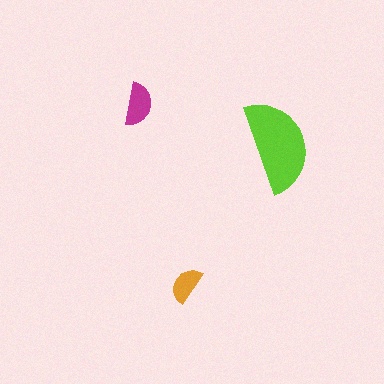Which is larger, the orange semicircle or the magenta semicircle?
The magenta one.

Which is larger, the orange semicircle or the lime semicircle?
The lime one.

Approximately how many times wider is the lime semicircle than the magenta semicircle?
About 2 times wider.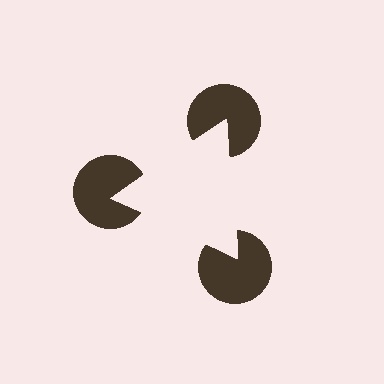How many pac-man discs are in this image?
There are 3 — one at each vertex of the illusory triangle.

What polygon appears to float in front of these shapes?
An illusory triangle — its edges are inferred from the aligned wedge cuts in the pac-man discs, not physically drawn.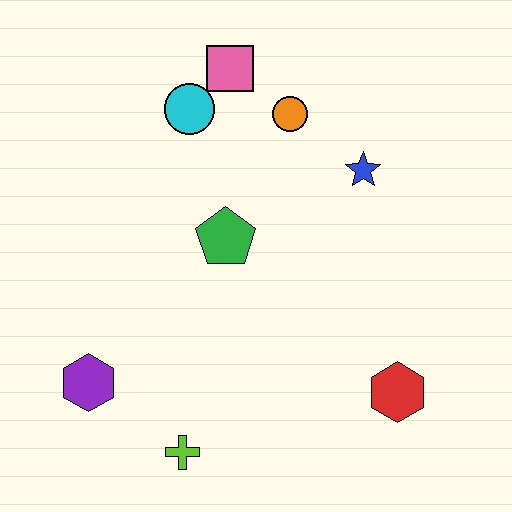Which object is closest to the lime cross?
The purple hexagon is closest to the lime cross.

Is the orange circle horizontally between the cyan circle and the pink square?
No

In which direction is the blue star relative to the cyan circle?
The blue star is to the right of the cyan circle.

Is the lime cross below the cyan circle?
Yes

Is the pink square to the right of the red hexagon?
No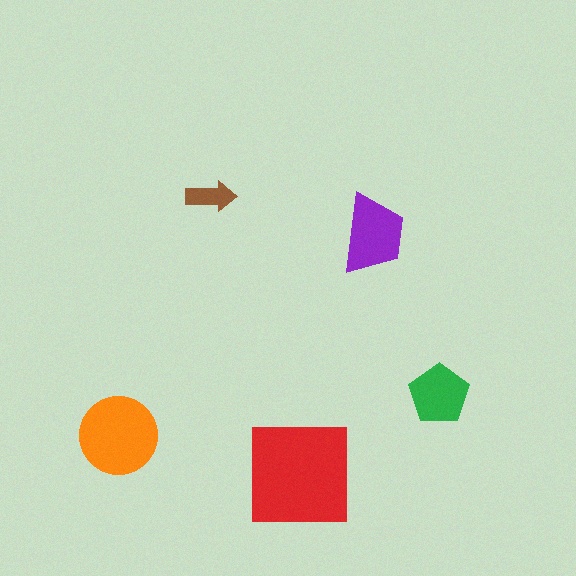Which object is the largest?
The red square.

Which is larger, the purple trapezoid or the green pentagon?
The purple trapezoid.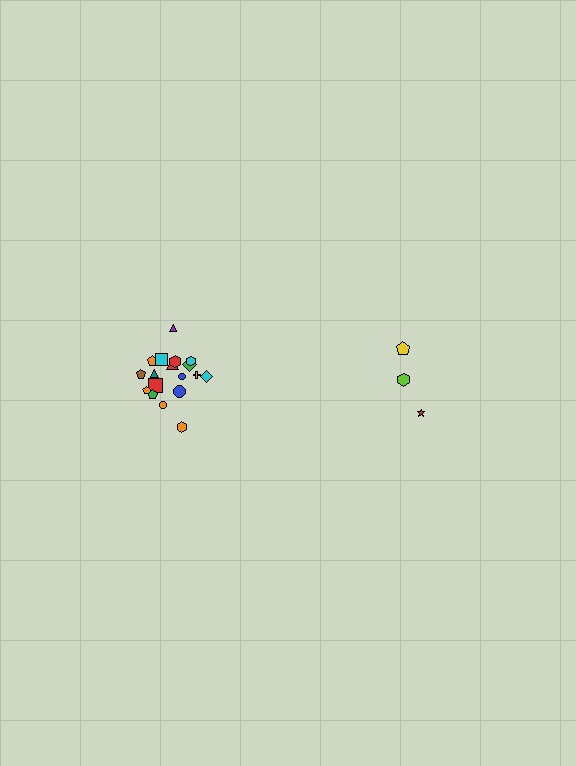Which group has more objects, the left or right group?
The left group.